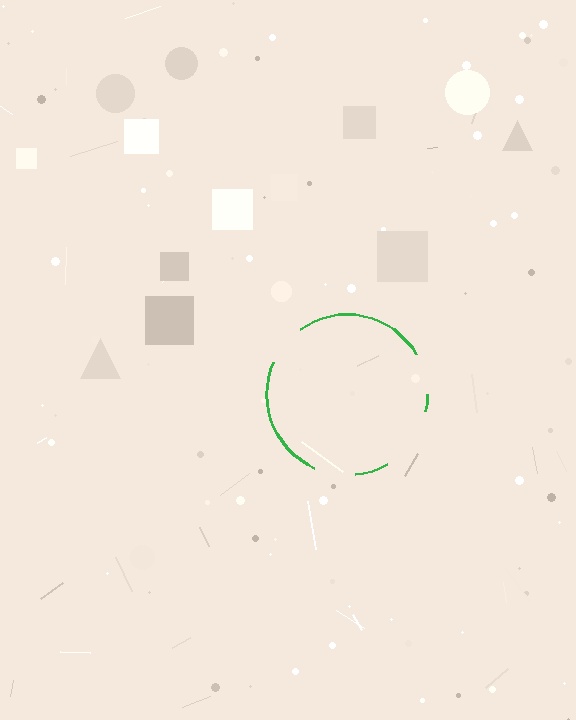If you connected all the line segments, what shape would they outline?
They would outline a circle.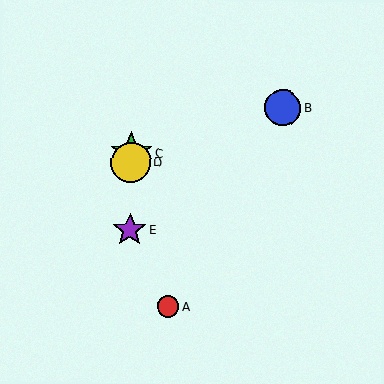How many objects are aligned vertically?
3 objects (C, D, E) are aligned vertically.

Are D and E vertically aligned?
Yes, both are at x≈131.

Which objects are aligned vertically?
Objects C, D, E are aligned vertically.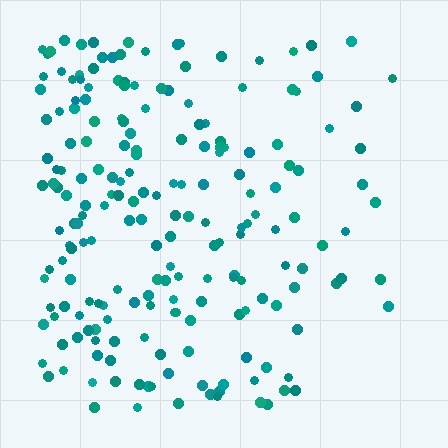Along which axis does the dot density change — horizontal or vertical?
Horizontal.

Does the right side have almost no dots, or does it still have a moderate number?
Still a moderate number, just noticeably fewer than the left.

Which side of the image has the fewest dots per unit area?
The right.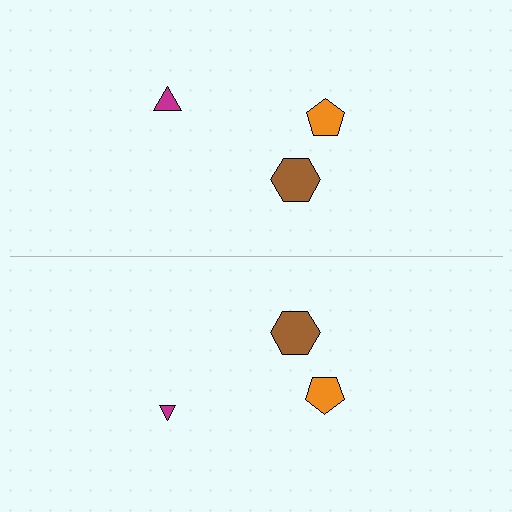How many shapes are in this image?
There are 6 shapes in this image.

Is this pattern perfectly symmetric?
No, the pattern is not perfectly symmetric. The magenta triangle on the bottom side has a different size than its mirror counterpart.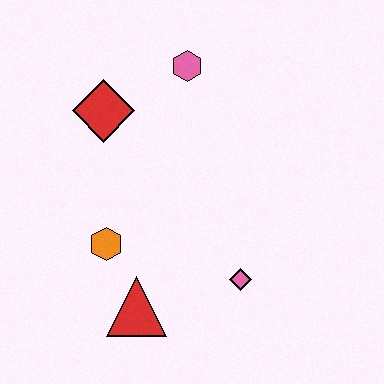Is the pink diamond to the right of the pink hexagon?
Yes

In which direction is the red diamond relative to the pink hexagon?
The red diamond is to the left of the pink hexagon.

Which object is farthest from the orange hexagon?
The pink hexagon is farthest from the orange hexagon.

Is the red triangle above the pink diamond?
No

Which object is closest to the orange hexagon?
The red triangle is closest to the orange hexagon.